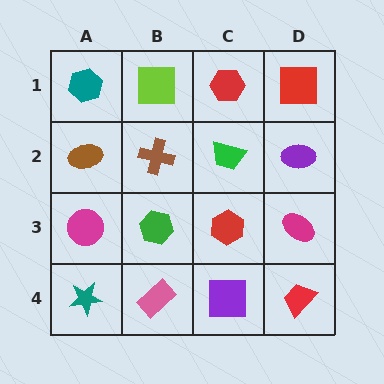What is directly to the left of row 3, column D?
A red hexagon.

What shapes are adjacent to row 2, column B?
A lime square (row 1, column B), a green hexagon (row 3, column B), a brown ellipse (row 2, column A), a green trapezoid (row 2, column C).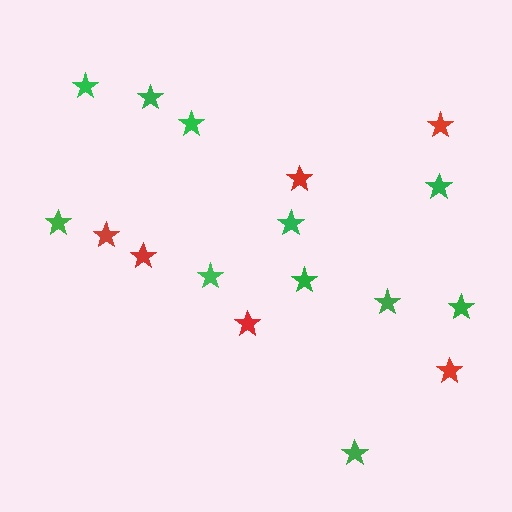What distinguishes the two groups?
There are 2 groups: one group of red stars (6) and one group of green stars (11).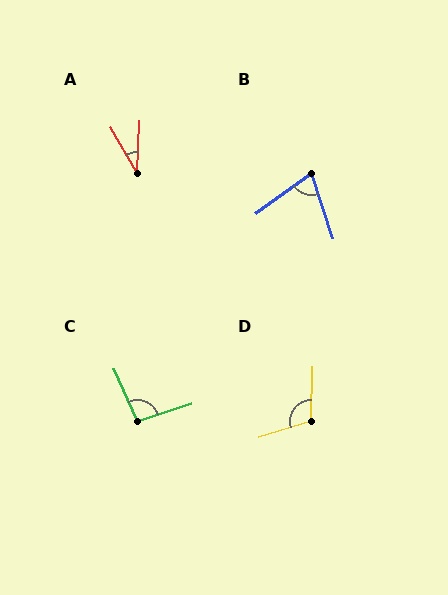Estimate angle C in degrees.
Approximately 96 degrees.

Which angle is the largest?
D, at approximately 109 degrees.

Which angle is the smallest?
A, at approximately 32 degrees.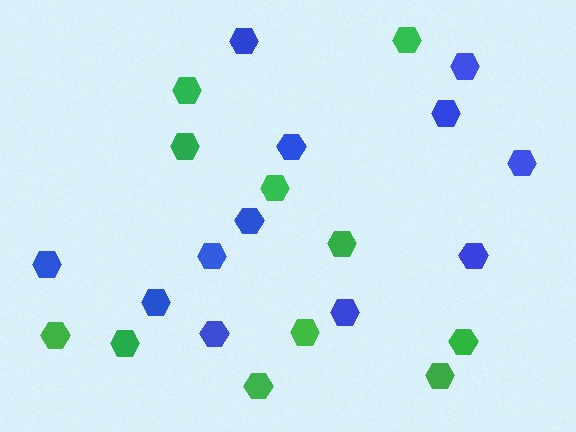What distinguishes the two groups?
There are 2 groups: one group of blue hexagons (12) and one group of green hexagons (11).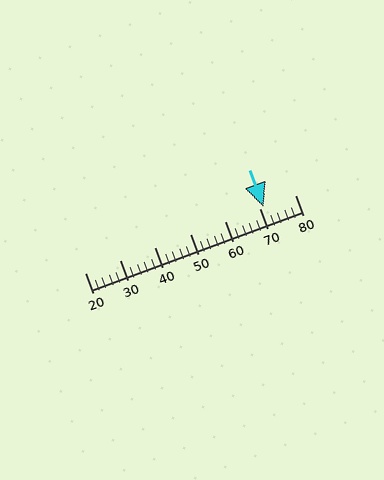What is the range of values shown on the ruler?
The ruler shows values from 20 to 80.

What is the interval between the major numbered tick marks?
The major tick marks are spaced 10 units apart.